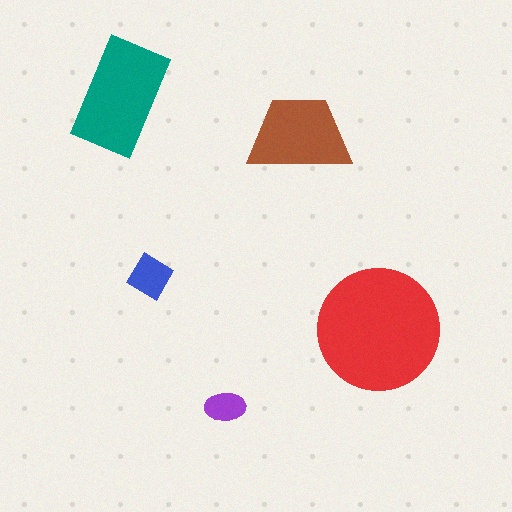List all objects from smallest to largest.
The purple ellipse, the blue diamond, the brown trapezoid, the teal rectangle, the red circle.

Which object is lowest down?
The purple ellipse is bottommost.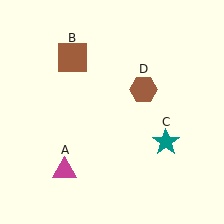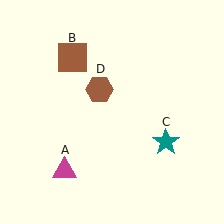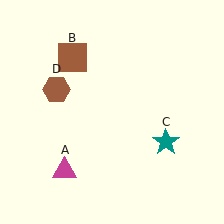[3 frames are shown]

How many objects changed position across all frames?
1 object changed position: brown hexagon (object D).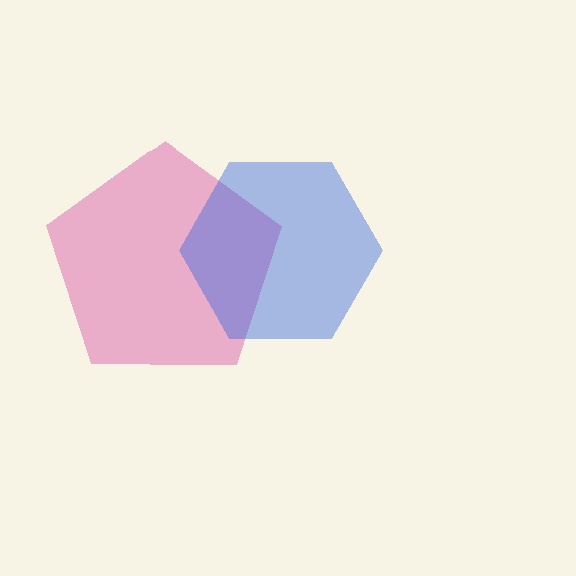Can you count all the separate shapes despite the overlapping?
Yes, there are 2 separate shapes.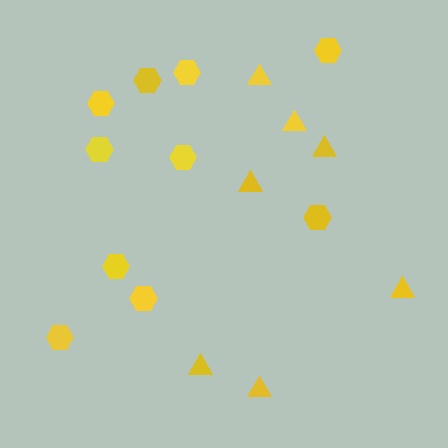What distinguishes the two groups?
There are 2 groups: one group of triangles (7) and one group of hexagons (10).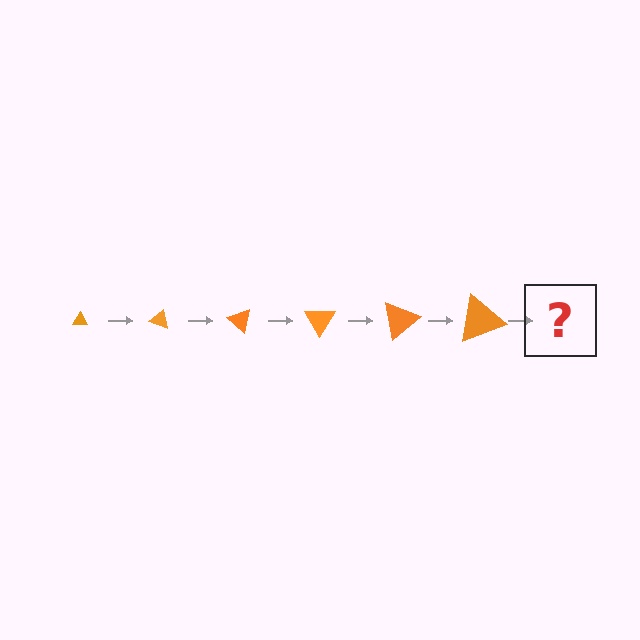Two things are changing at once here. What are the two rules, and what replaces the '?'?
The two rules are that the triangle grows larger each step and it rotates 20 degrees each step. The '?' should be a triangle, larger than the previous one and rotated 120 degrees from the start.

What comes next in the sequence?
The next element should be a triangle, larger than the previous one and rotated 120 degrees from the start.